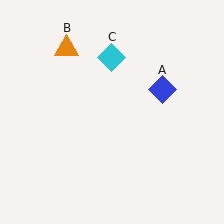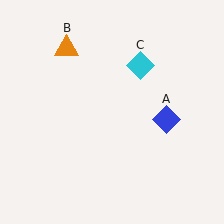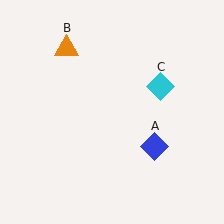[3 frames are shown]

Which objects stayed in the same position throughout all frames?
Orange triangle (object B) remained stationary.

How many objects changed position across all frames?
2 objects changed position: blue diamond (object A), cyan diamond (object C).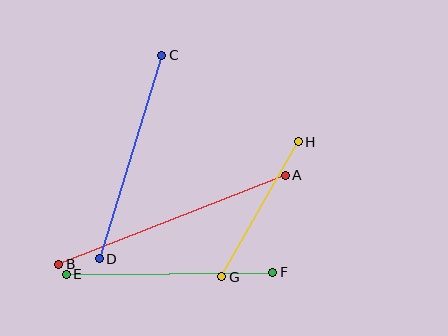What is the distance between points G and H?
The distance is approximately 155 pixels.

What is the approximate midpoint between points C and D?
The midpoint is at approximately (130, 157) pixels.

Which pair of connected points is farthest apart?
Points A and B are farthest apart.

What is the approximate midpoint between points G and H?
The midpoint is at approximately (260, 209) pixels.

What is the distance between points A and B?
The distance is approximately 243 pixels.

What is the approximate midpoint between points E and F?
The midpoint is at approximately (170, 273) pixels.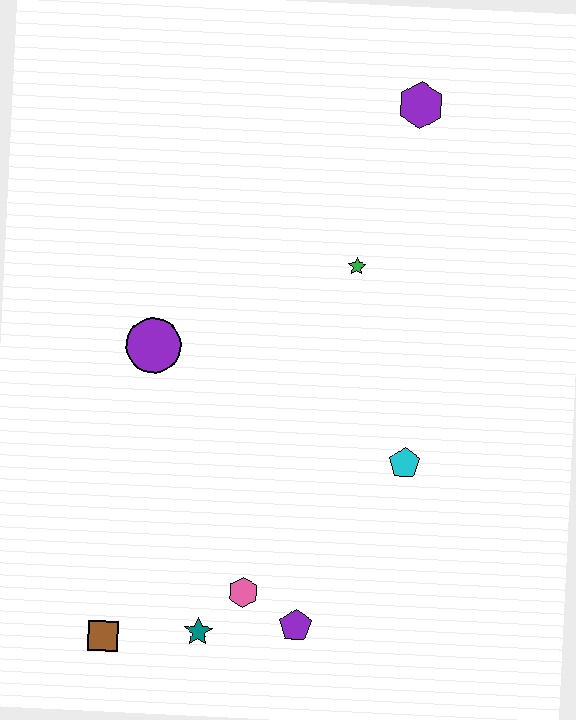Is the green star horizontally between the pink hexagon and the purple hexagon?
Yes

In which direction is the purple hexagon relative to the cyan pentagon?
The purple hexagon is above the cyan pentagon.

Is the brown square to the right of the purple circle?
No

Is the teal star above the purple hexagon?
No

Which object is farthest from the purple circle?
The purple hexagon is farthest from the purple circle.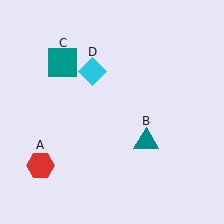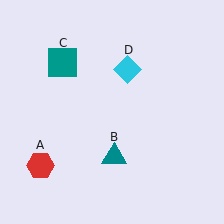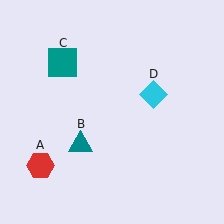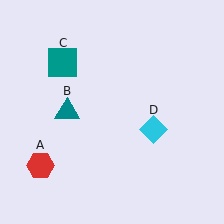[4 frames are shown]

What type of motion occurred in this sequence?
The teal triangle (object B), cyan diamond (object D) rotated clockwise around the center of the scene.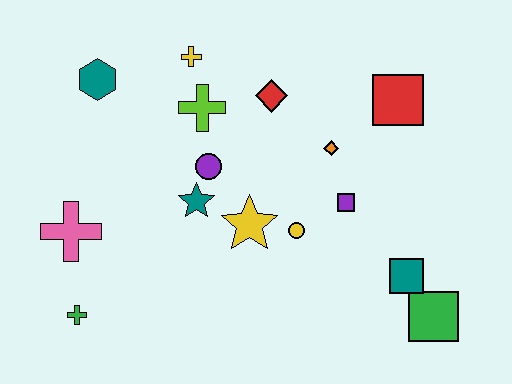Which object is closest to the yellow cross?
The lime cross is closest to the yellow cross.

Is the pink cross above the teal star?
No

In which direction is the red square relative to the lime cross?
The red square is to the right of the lime cross.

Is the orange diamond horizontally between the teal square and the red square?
No